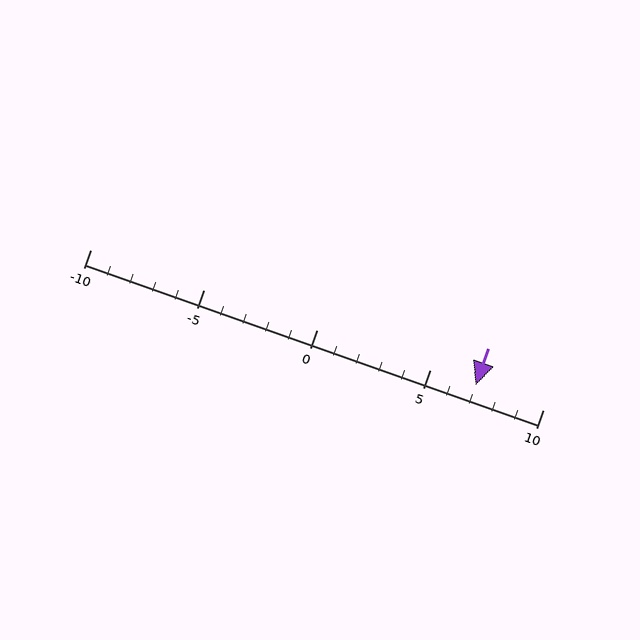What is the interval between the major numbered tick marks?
The major tick marks are spaced 5 units apart.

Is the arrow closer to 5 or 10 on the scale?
The arrow is closer to 5.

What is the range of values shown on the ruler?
The ruler shows values from -10 to 10.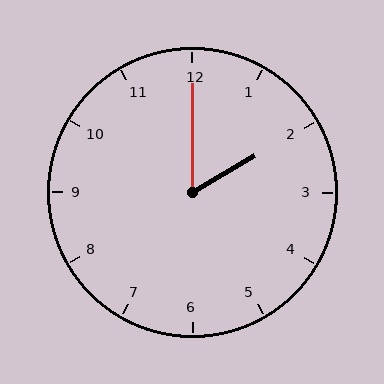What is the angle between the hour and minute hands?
Approximately 60 degrees.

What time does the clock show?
2:00.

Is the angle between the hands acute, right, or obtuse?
It is acute.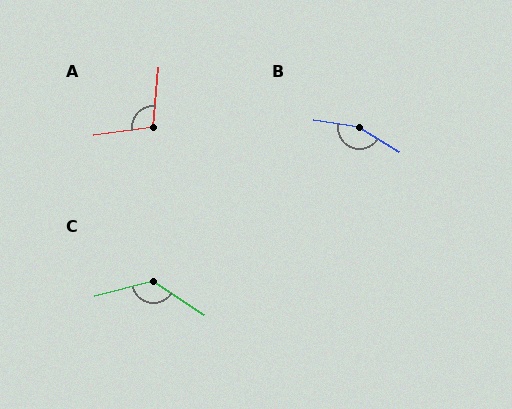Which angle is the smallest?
A, at approximately 103 degrees.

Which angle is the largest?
B, at approximately 156 degrees.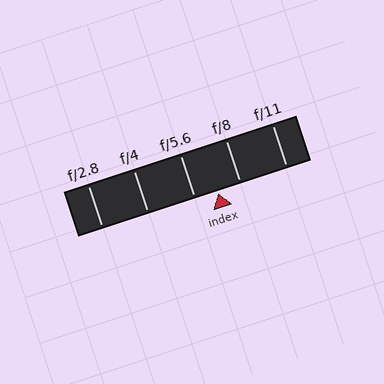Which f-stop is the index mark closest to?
The index mark is closest to f/8.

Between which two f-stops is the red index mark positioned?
The index mark is between f/5.6 and f/8.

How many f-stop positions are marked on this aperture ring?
There are 5 f-stop positions marked.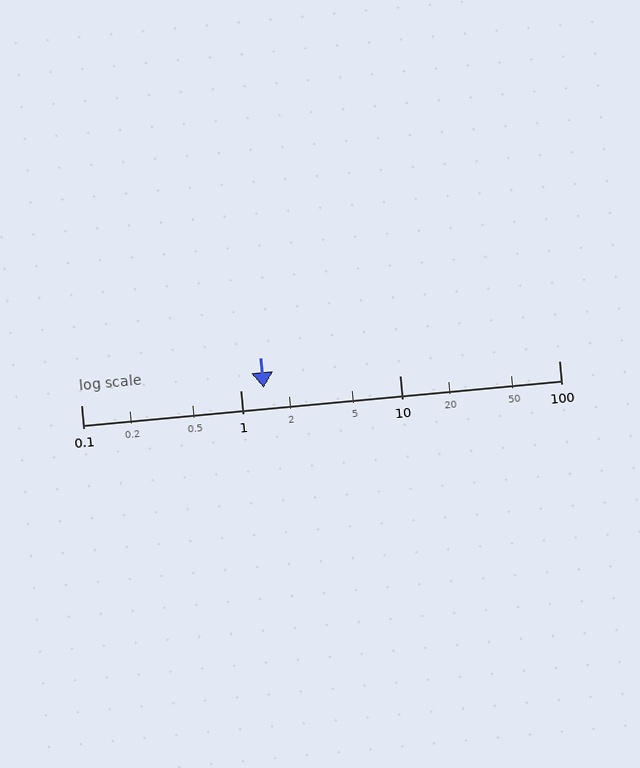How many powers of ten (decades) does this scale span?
The scale spans 3 decades, from 0.1 to 100.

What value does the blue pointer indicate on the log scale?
The pointer indicates approximately 1.4.